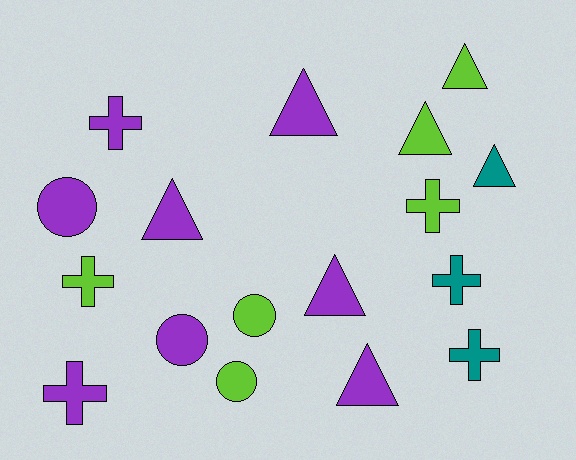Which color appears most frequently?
Purple, with 8 objects.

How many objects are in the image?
There are 17 objects.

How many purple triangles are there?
There are 4 purple triangles.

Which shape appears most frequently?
Triangle, with 7 objects.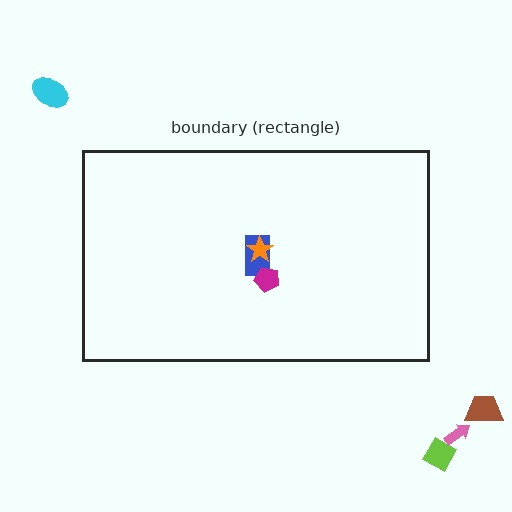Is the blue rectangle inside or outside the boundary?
Inside.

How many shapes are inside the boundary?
3 inside, 4 outside.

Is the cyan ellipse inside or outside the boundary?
Outside.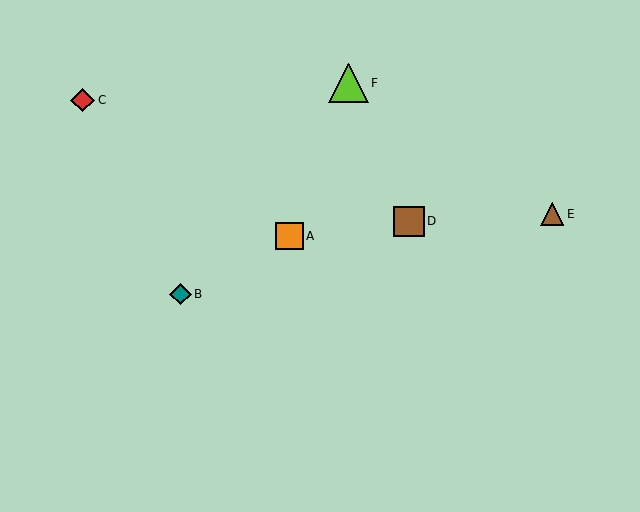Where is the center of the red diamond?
The center of the red diamond is at (83, 100).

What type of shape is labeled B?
Shape B is a teal diamond.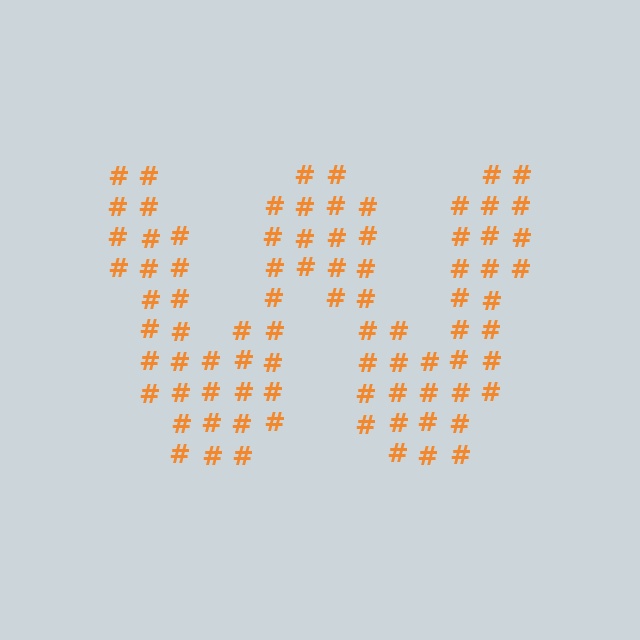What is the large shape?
The large shape is the letter W.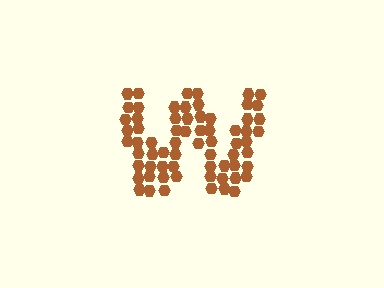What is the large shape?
The large shape is the letter W.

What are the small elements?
The small elements are hexagons.